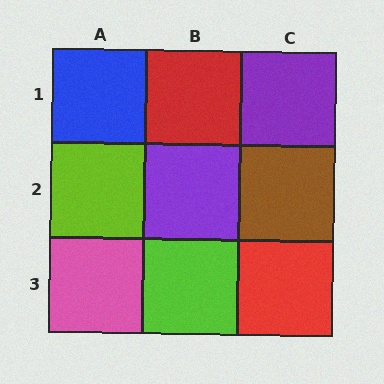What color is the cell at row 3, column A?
Pink.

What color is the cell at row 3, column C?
Red.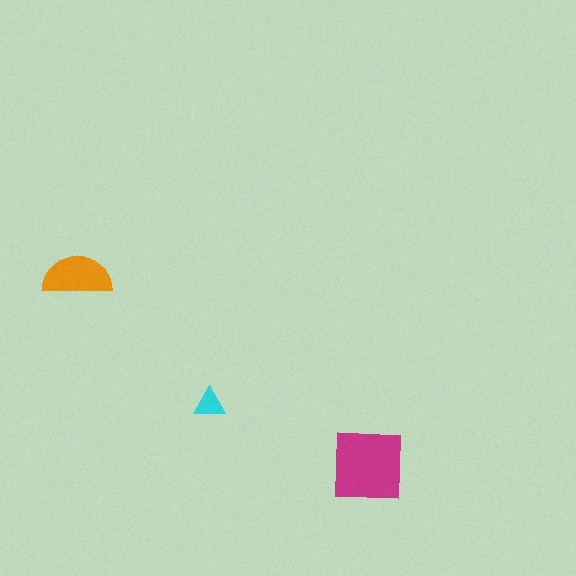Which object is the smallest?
The cyan triangle.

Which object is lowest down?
The magenta square is bottommost.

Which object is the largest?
The magenta square.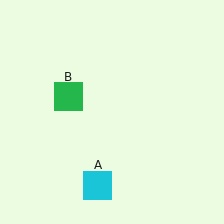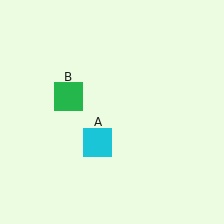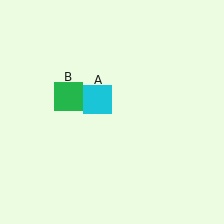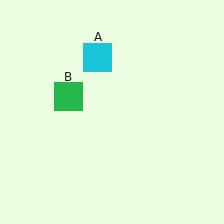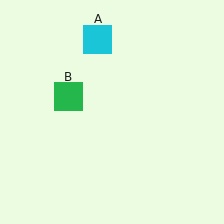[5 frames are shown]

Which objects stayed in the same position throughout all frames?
Green square (object B) remained stationary.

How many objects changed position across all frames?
1 object changed position: cyan square (object A).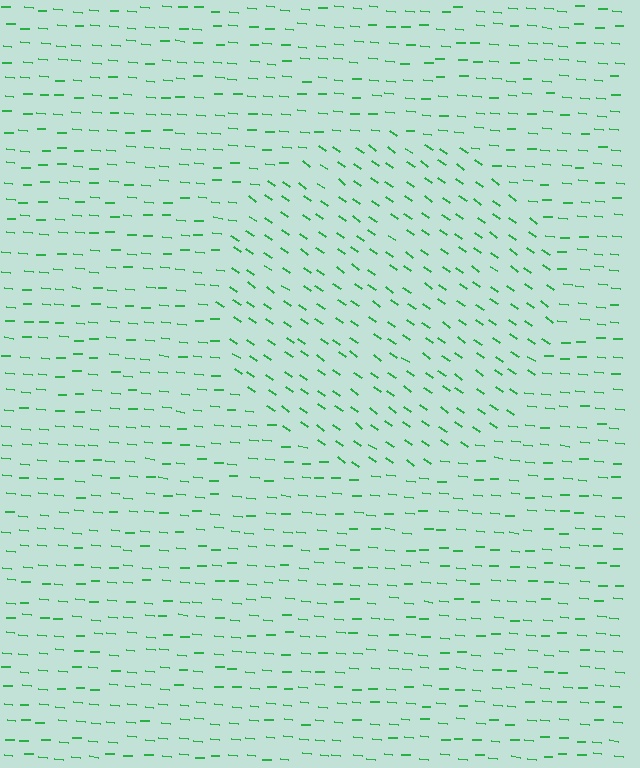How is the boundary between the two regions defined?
The boundary is defined purely by a change in line orientation (approximately 31 degrees difference). All lines are the same color and thickness.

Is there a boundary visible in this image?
Yes, there is a texture boundary formed by a change in line orientation.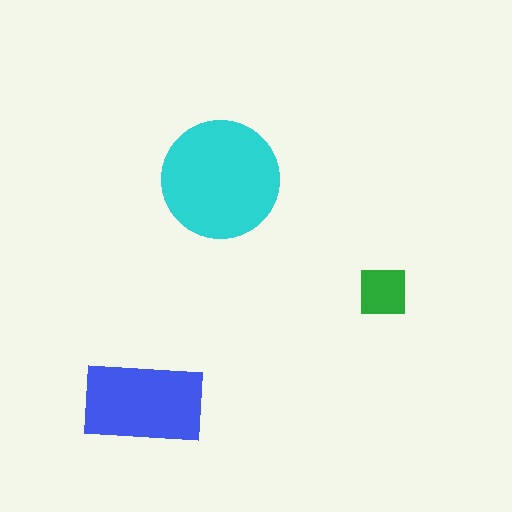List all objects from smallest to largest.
The green square, the blue rectangle, the cyan circle.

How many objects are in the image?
There are 3 objects in the image.